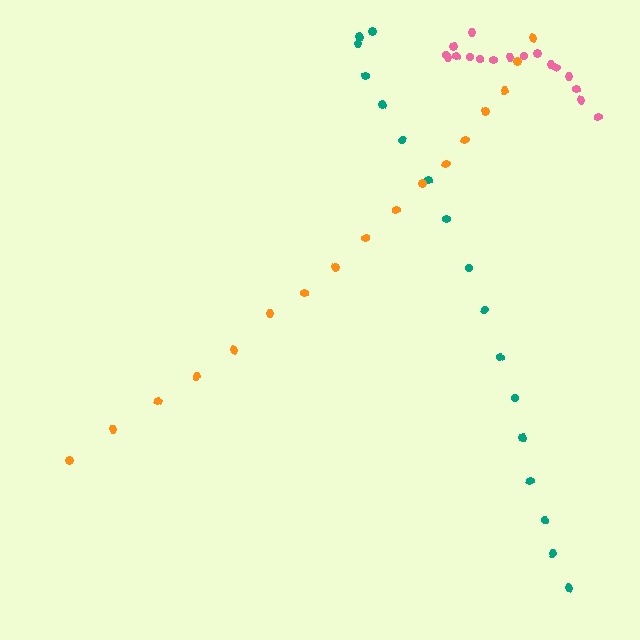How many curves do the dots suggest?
There are 3 distinct paths.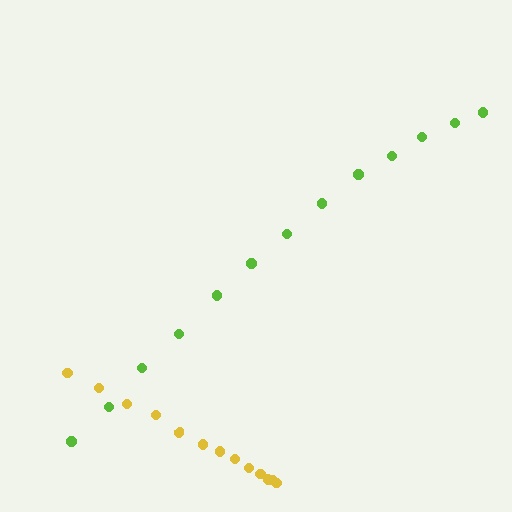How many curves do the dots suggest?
There are 2 distinct paths.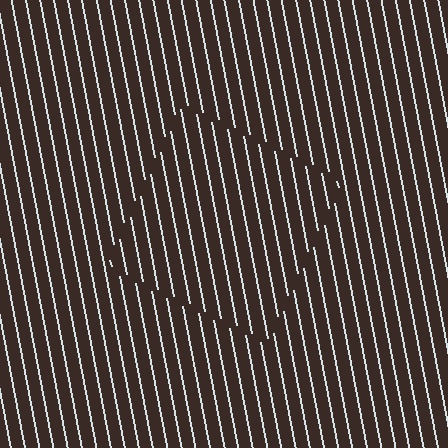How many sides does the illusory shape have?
4 sides — the line-ends trace a square.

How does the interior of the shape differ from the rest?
The interior of the shape contains the same grating, shifted by half a period — the contour is defined by the phase discontinuity where line-ends from the inner and outer gratings abut.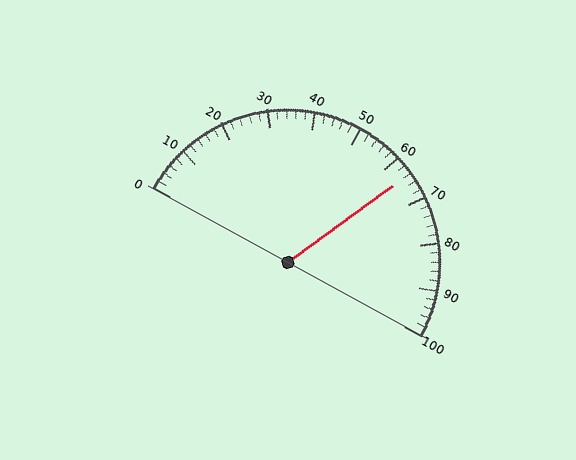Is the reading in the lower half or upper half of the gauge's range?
The reading is in the upper half of the range (0 to 100).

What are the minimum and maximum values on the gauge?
The gauge ranges from 0 to 100.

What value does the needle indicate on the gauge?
The needle indicates approximately 64.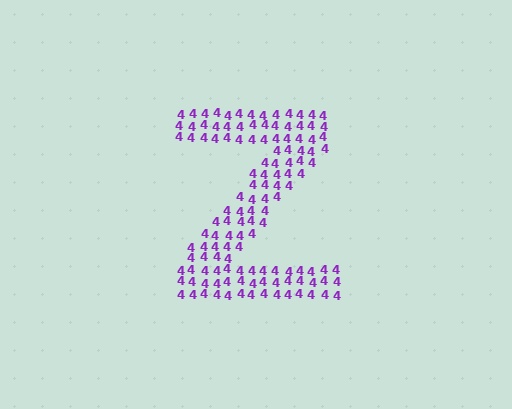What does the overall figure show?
The overall figure shows the letter Z.